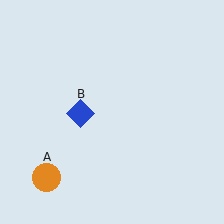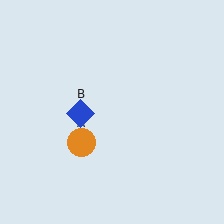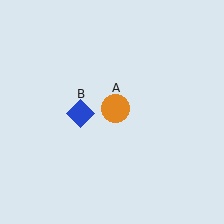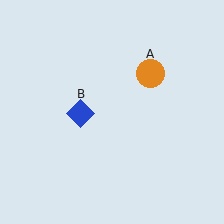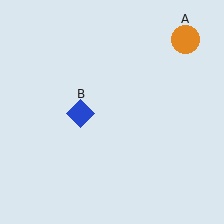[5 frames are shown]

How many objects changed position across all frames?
1 object changed position: orange circle (object A).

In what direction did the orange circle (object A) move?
The orange circle (object A) moved up and to the right.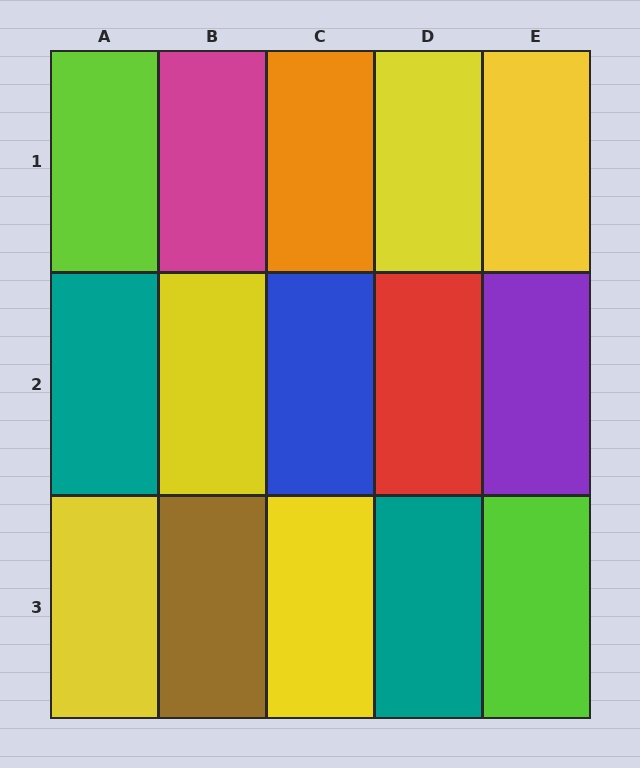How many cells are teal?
2 cells are teal.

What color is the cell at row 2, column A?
Teal.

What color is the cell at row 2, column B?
Yellow.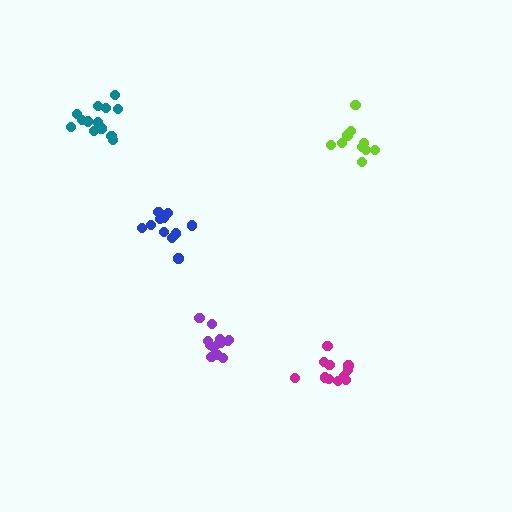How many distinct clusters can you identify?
There are 5 distinct clusters.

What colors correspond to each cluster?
The clusters are colored: lime, magenta, blue, purple, teal.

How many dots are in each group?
Group 1: 10 dots, Group 2: 11 dots, Group 3: 11 dots, Group 4: 13 dots, Group 5: 13 dots (58 total).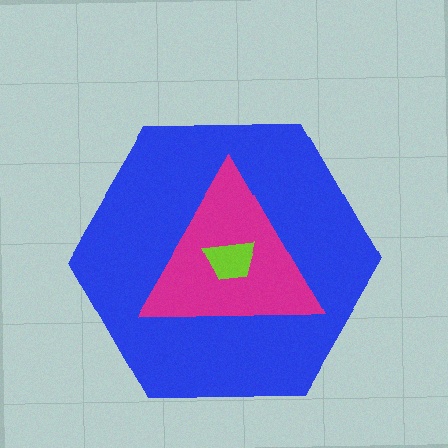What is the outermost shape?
The blue hexagon.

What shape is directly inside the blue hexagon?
The magenta triangle.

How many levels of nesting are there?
3.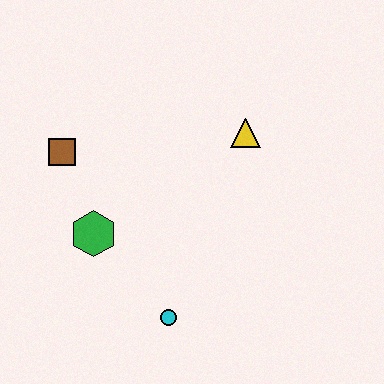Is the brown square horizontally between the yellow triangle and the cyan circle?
No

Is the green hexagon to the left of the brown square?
No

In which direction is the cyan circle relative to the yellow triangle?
The cyan circle is below the yellow triangle.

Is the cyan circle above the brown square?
No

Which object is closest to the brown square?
The green hexagon is closest to the brown square.